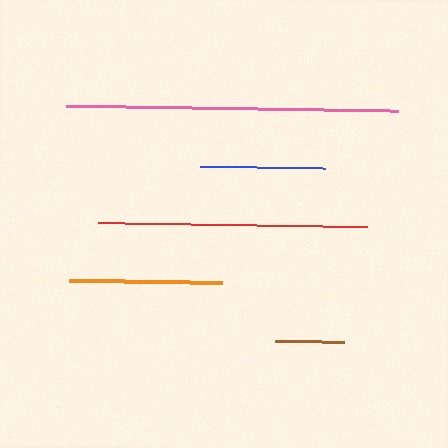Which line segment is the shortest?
The brown line is the shortest at approximately 69 pixels.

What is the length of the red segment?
The red segment is approximately 270 pixels long.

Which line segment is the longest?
The pink line is the longest at approximately 333 pixels.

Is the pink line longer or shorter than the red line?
The pink line is longer than the red line.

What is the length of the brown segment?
The brown segment is approximately 69 pixels long.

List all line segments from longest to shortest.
From longest to shortest: pink, red, orange, blue, brown.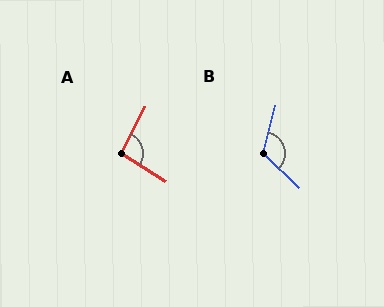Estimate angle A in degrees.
Approximately 96 degrees.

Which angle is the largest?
B, at approximately 119 degrees.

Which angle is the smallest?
A, at approximately 96 degrees.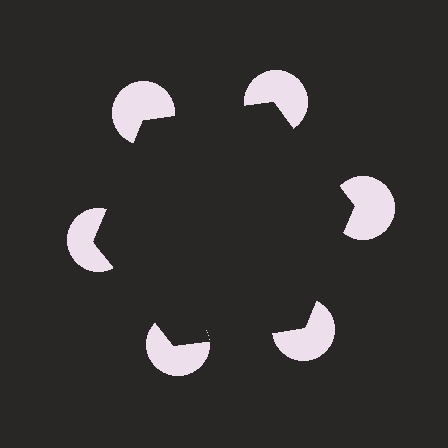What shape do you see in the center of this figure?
An illusory hexagon — its edges are inferred from the aligned wedge cuts in the pac-man discs, not physically drawn.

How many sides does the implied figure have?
6 sides.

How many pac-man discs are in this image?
There are 6 — one at each vertex of the illusory hexagon.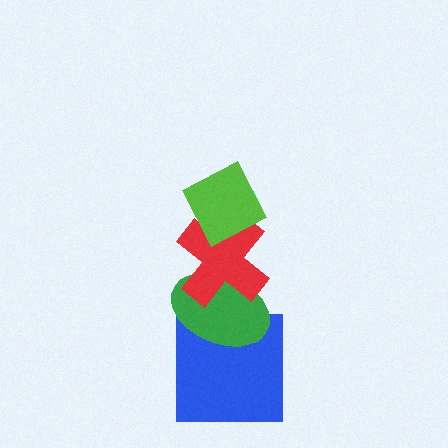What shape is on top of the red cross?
The lime diamond is on top of the red cross.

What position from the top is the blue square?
The blue square is 4th from the top.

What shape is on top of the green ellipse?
The red cross is on top of the green ellipse.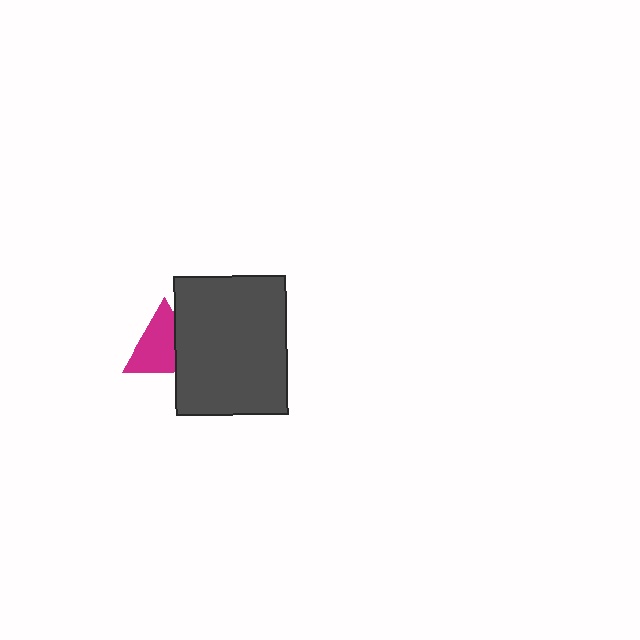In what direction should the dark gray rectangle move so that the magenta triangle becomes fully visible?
The dark gray rectangle should move right. That is the shortest direction to clear the overlap and leave the magenta triangle fully visible.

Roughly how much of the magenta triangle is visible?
Most of it is visible (roughly 69%).